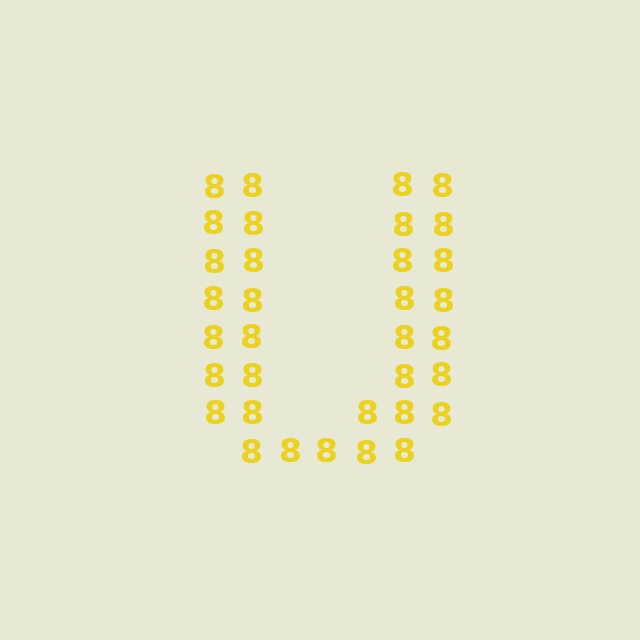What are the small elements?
The small elements are digit 8's.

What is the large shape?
The large shape is the letter U.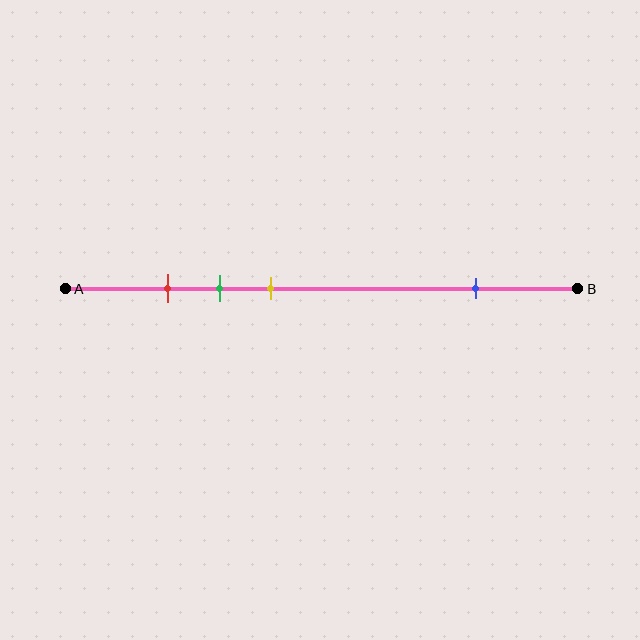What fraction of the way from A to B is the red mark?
The red mark is approximately 20% (0.2) of the way from A to B.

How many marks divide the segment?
There are 4 marks dividing the segment.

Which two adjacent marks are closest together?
The red and green marks are the closest adjacent pair.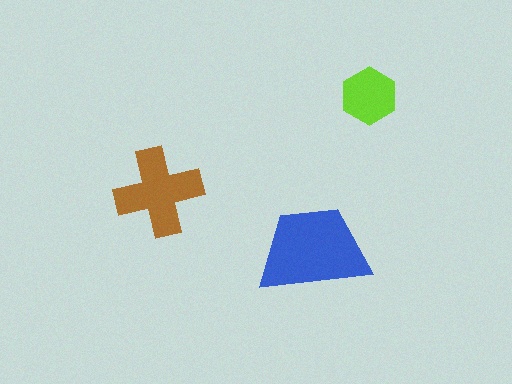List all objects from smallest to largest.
The lime hexagon, the brown cross, the blue trapezoid.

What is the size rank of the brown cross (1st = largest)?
2nd.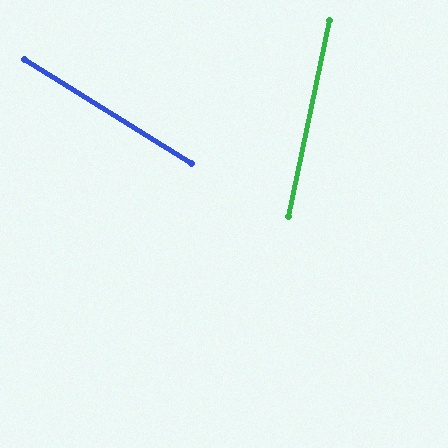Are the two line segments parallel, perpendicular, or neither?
Neither parallel nor perpendicular — they differ by about 70°.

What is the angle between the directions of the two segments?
Approximately 70 degrees.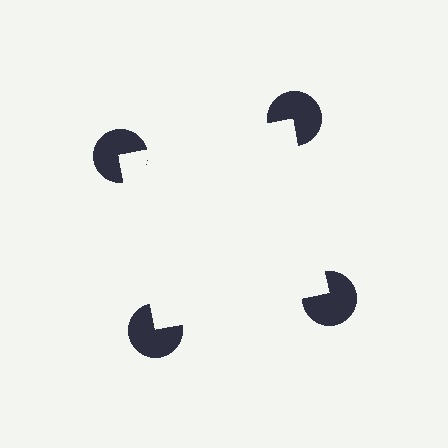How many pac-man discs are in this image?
There are 4 — one at each vertex of the illusory square.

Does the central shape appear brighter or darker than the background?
It typically appears slightly brighter than the background, even though no actual brightness change is drawn.